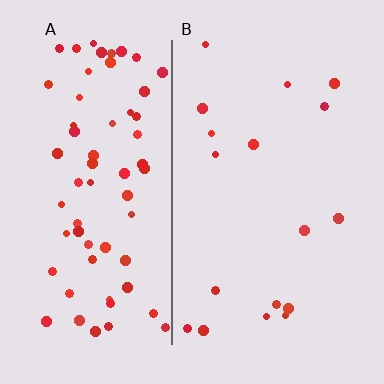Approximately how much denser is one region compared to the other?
Approximately 3.8× — region A over region B.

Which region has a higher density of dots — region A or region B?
A (the left).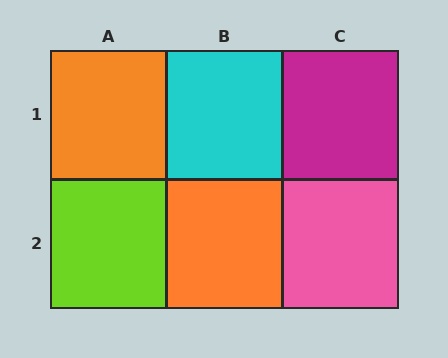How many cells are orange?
2 cells are orange.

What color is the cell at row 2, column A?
Lime.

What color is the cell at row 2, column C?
Pink.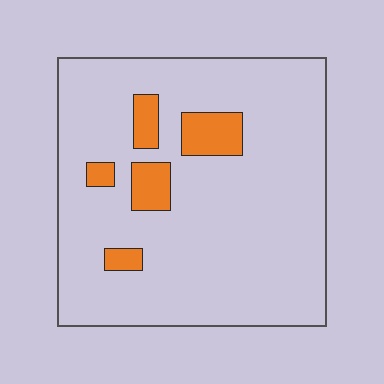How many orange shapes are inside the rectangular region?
5.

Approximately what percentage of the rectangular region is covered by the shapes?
Approximately 10%.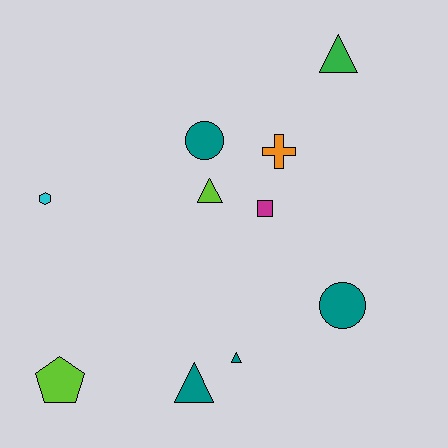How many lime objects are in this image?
There are 2 lime objects.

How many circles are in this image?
There are 2 circles.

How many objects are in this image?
There are 10 objects.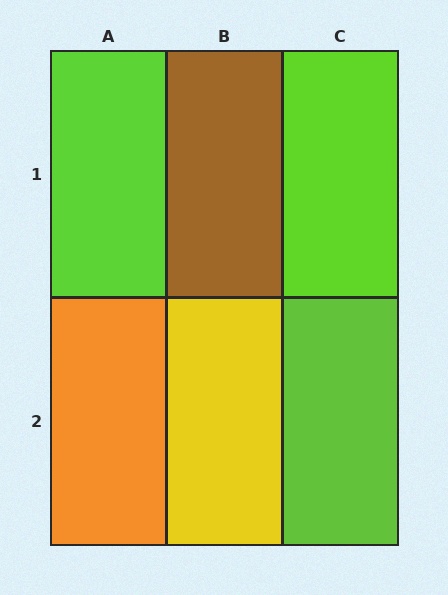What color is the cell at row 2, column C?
Lime.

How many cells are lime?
3 cells are lime.